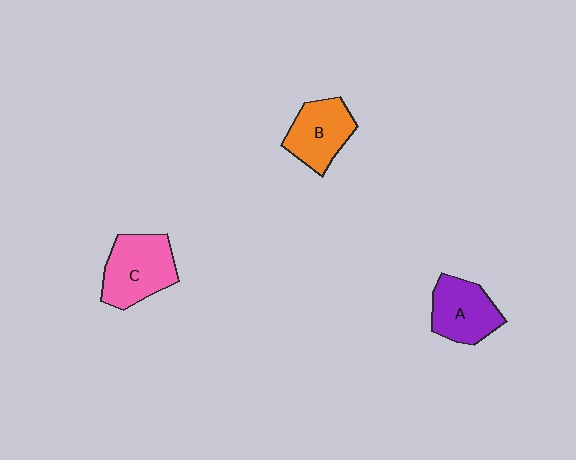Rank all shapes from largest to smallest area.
From largest to smallest: C (pink), A (purple), B (orange).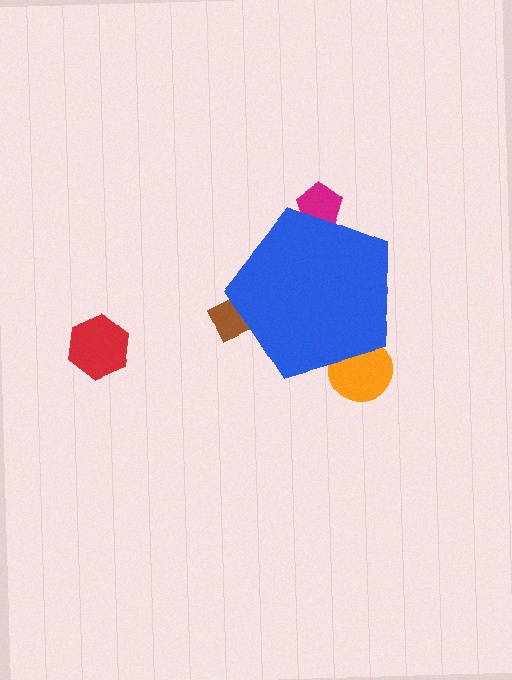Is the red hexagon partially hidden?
No, the red hexagon is fully visible.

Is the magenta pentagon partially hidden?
Yes, the magenta pentagon is partially hidden behind the blue pentagon.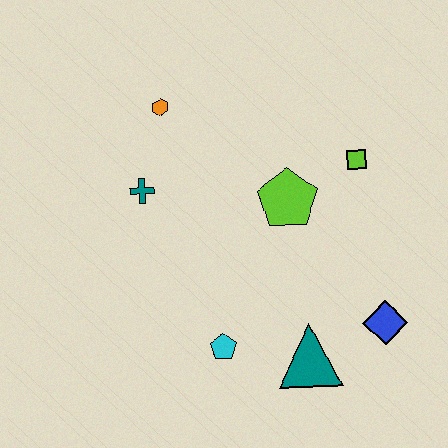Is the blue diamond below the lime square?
Yes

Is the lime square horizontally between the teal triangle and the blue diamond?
Yes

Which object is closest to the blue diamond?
The teal triangle is closest to the blue diamond.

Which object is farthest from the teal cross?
The blue diamond is farthest from the teal cross.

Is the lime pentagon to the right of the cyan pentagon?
Yes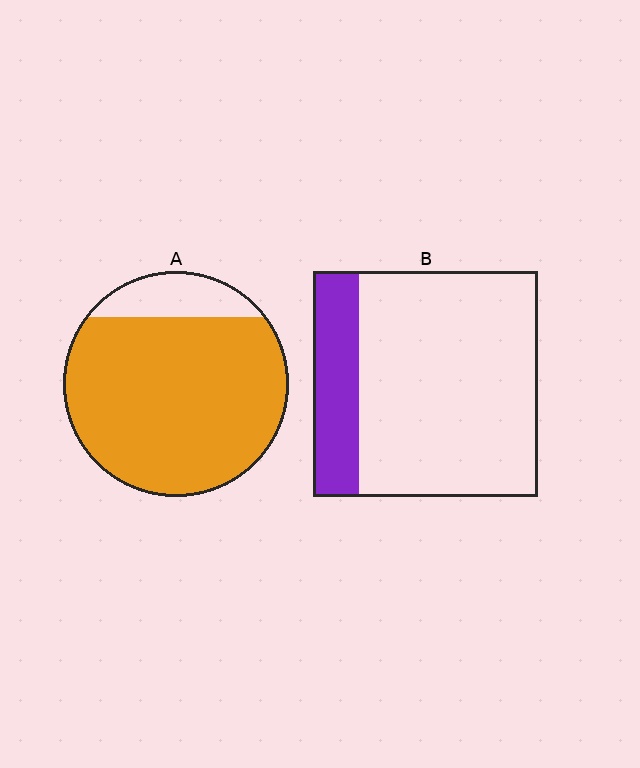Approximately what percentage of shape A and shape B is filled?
A is approximately 85% and B is approximately 20%.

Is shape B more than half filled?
No.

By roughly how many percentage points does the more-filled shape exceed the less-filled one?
By roughly 65 percentage points (A over B).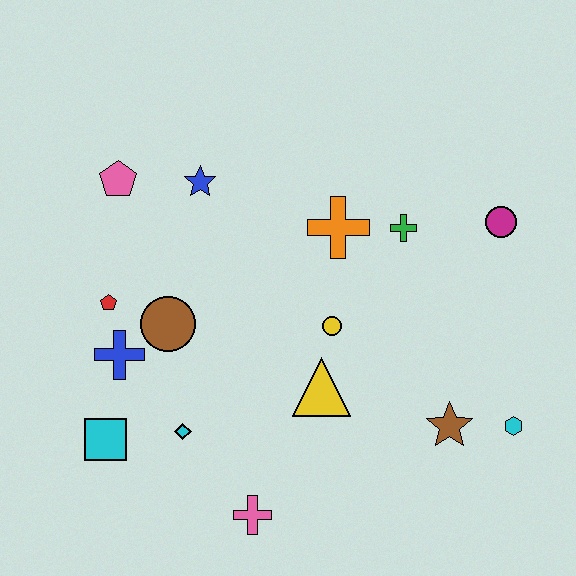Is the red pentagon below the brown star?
No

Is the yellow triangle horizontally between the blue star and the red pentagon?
No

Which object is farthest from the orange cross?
The cyan square is farthest from the orange cross.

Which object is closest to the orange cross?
The green cross is closest to the orange cross.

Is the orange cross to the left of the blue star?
No